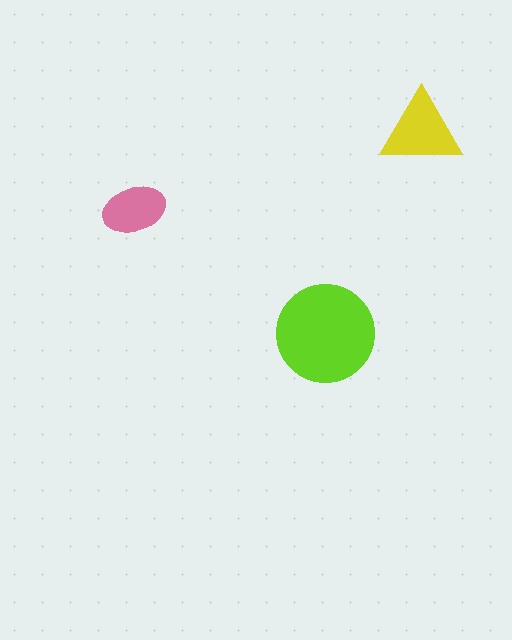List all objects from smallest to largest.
The pink ellipse, the yellow triangle, the lime circle.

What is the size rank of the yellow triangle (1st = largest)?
2nd.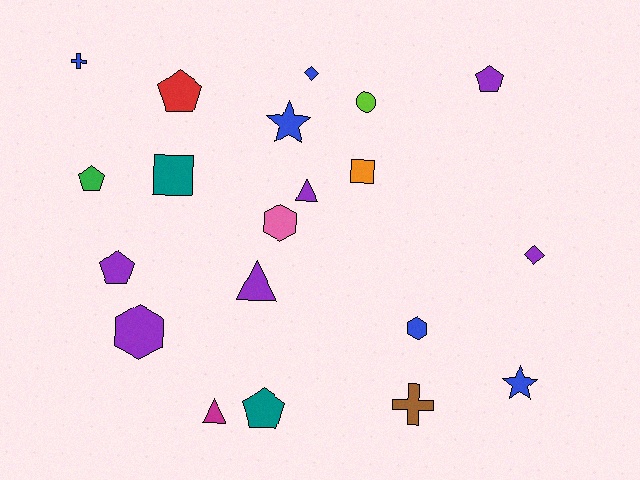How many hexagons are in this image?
There are 3 hexagons.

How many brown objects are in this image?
There is 1 brown object.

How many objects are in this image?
There are 20 objects.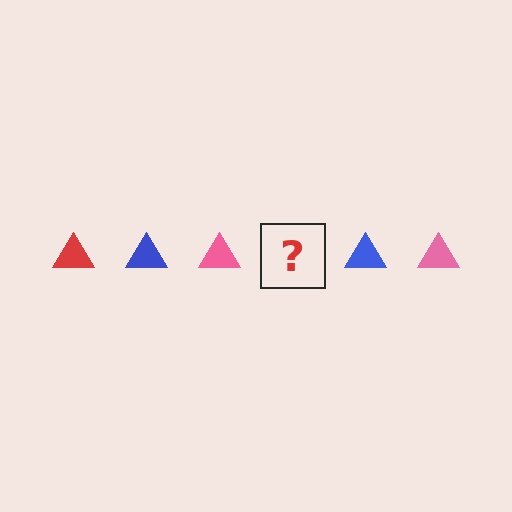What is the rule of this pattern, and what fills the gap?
The rule is that the pattern cycles through red, blue, pink triangles. The gap should be filled with a red triangle.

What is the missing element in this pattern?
The missing element is a red triangle.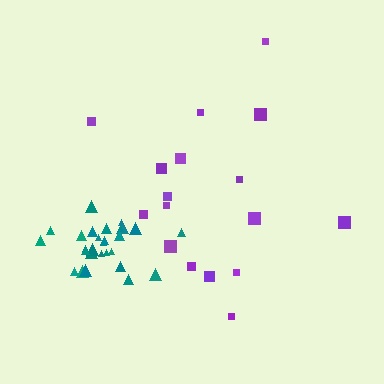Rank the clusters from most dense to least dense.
teal, purple.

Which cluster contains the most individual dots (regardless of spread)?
Teal (28).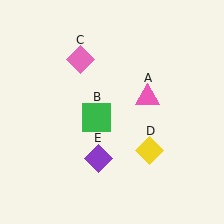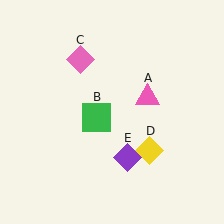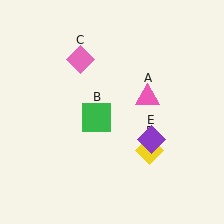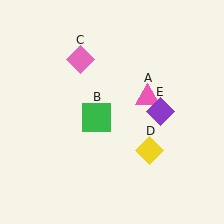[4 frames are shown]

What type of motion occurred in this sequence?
The purple diamond (object E) rotated counterclockwise around the center of the scene.